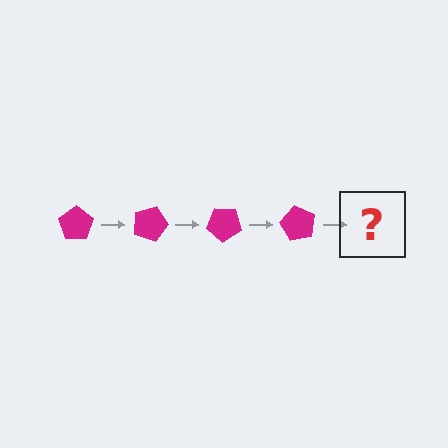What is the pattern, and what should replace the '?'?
The pattern is that the pentagon rotates 20 degrees each step. The '?' should be a magenta pentagon rotated 80 degrees.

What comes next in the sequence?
The next element should be a magenta pentagon rotated 80 degrees.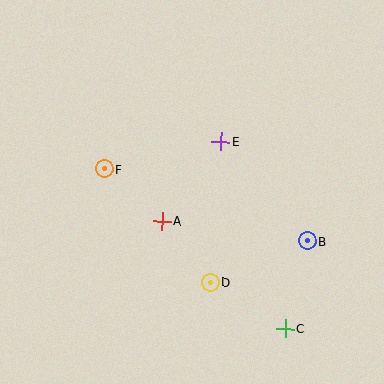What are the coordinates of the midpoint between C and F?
The midpoint between C and F is at (195, 249).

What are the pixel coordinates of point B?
Point B is at (307, 241).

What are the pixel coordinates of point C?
Point C is at (285, 329).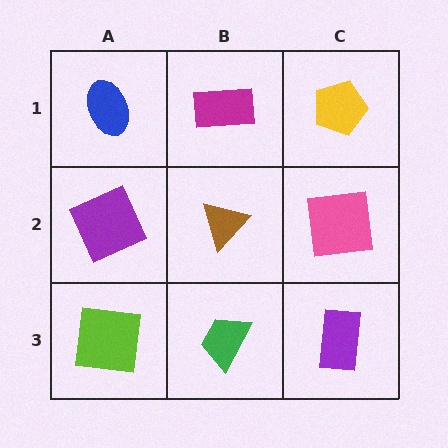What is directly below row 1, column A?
A purple square.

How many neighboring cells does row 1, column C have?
2.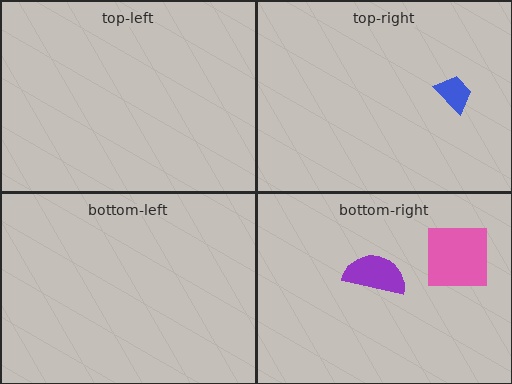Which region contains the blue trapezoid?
The top-right region.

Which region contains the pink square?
The bottom-right region.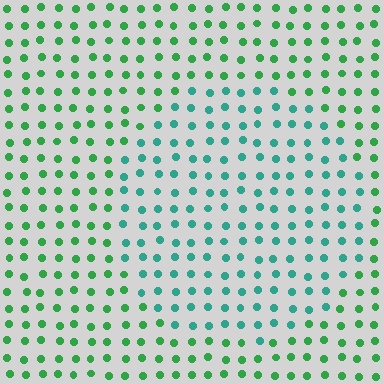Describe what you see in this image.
The image is filled with small green elements in a uniform arrangement. A circle-shaped region is visible where the elements are tinted to a slightly different hue, forming a subtle color boundary.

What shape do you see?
I see a circle.